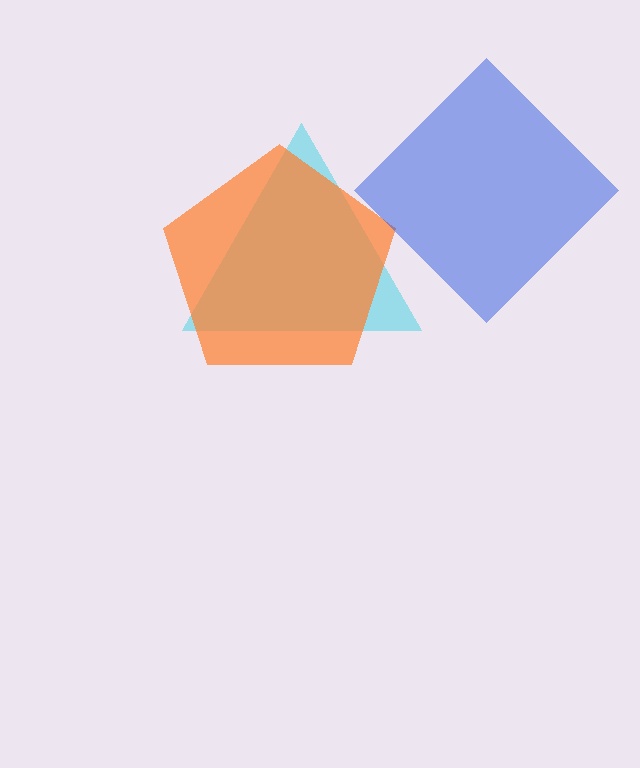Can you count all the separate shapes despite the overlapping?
Yes, there are 3 separate shapes.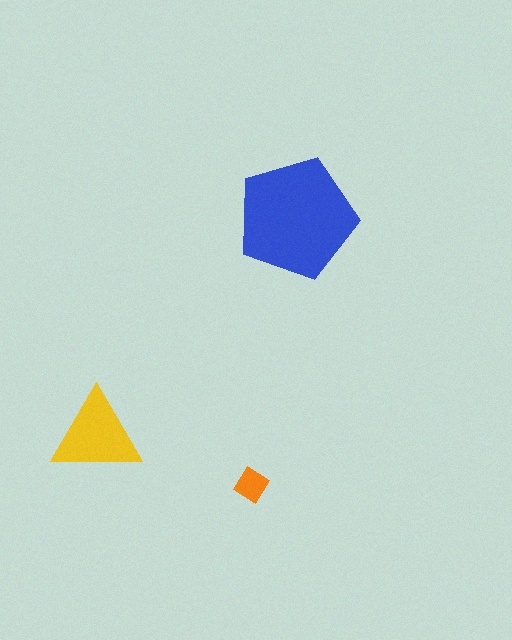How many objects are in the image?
There are 3 objects in the image.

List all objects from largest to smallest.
The blue pentagon, the yellow triangle, the orange diamond.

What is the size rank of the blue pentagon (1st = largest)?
1st.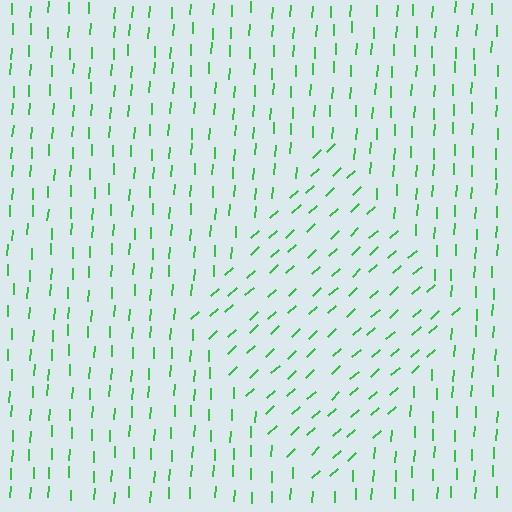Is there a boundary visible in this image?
Yes, there is a texture boundary formed by a change in line orientation.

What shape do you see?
I see a diamond.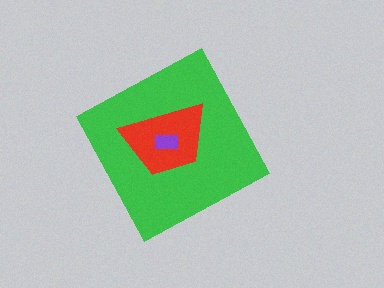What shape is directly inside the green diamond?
The red trapezoid.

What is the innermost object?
The purple rectangle.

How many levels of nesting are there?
3.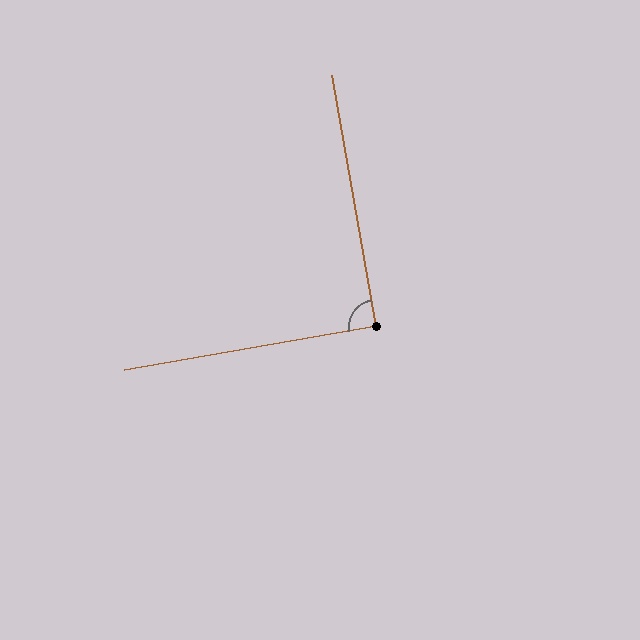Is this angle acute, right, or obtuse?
It is approximately a right angle.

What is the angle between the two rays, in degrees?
Approximately 90 degrees.